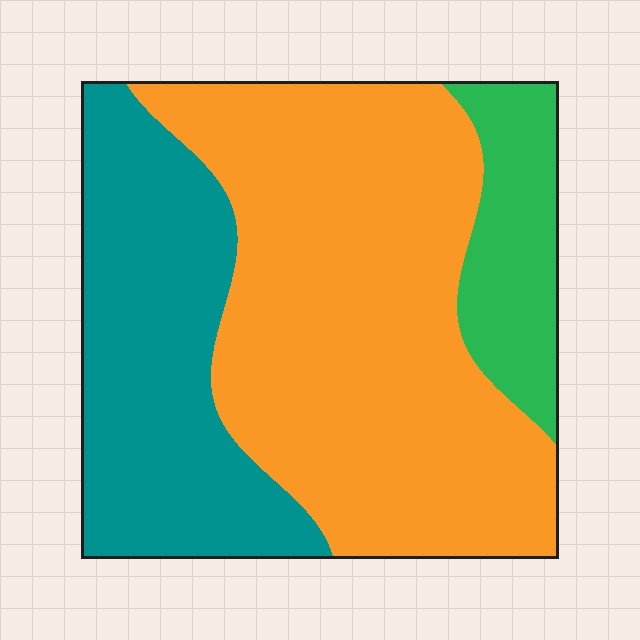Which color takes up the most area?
Orange, at roughly 55%.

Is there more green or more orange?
Orange.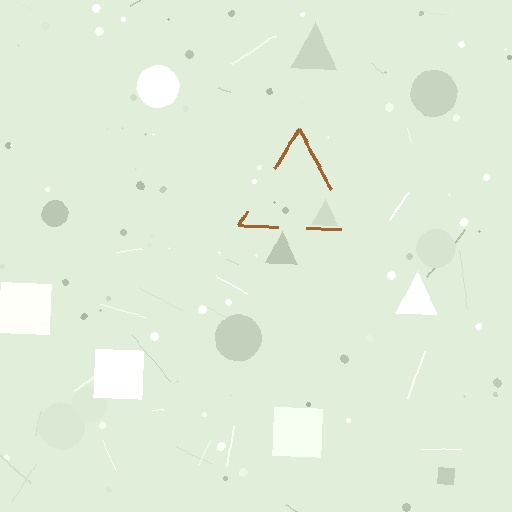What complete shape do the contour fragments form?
The contour fragments form a triangle.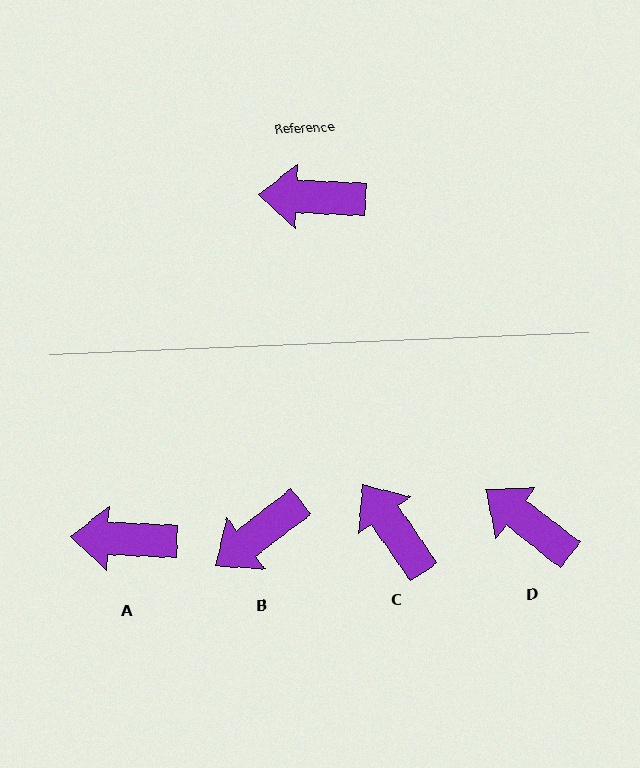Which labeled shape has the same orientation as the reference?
A.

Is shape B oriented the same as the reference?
No, it is off by about 39 degrees.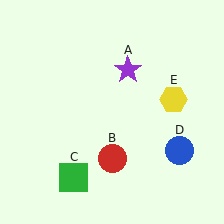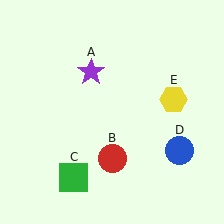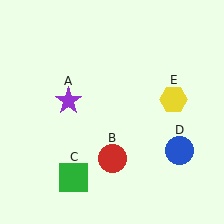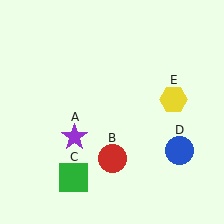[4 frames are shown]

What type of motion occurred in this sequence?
The purple star (object A) rotated counterclockwise around the center of the scene.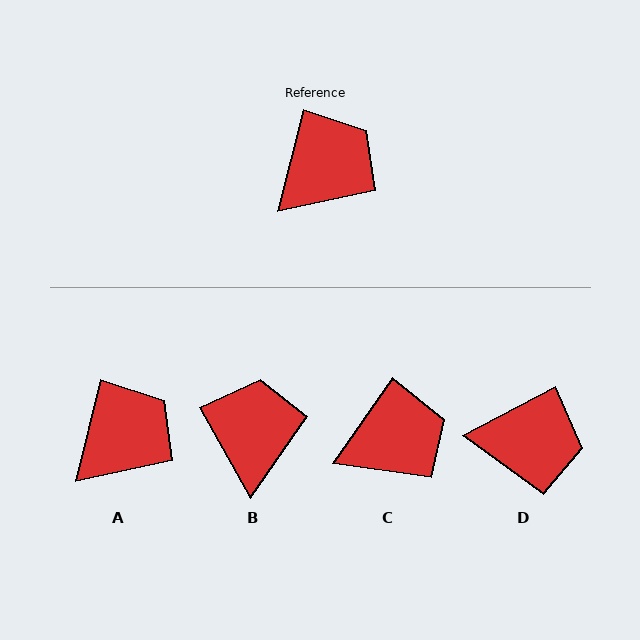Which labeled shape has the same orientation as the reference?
A.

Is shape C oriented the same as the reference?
No, it is off by about 20 degrees.